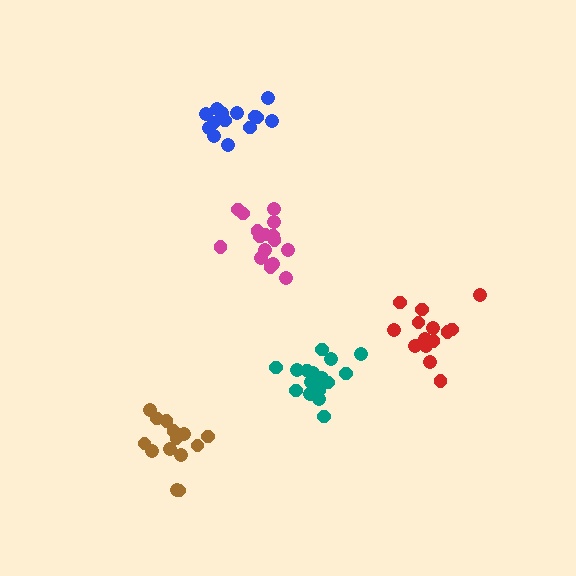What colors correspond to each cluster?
The clusters are colored: teal, magenta, blue, brown, red.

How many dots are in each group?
Group 1: 18 dots, Group 2: 16 dots, Group 3: 14 dots, Group 4: 14 dots, Group 5: 16 dots (78 total).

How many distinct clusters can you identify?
There are 5 distinct clusters.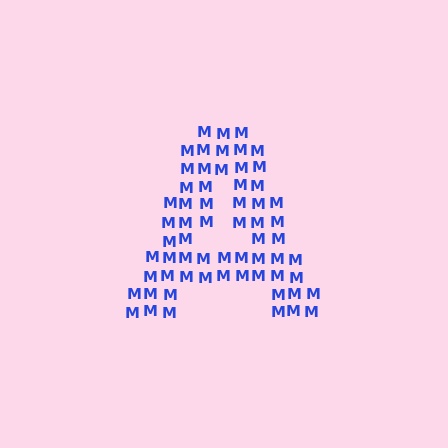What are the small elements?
The small elements are letter M's.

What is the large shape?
The large shape is the letter A.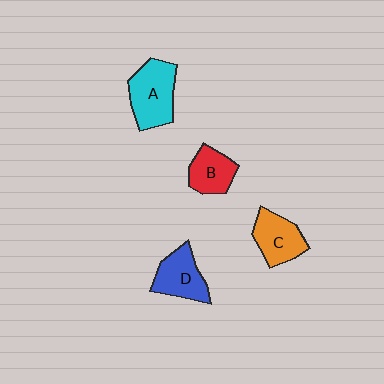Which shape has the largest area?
Shape A (cyan).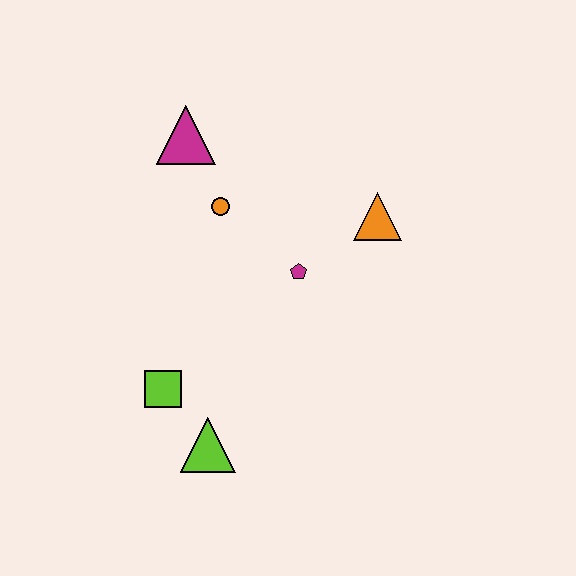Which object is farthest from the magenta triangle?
The lime triangle is farthest from the magenta triangle.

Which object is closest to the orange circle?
The magenta triangle is closest to the orange circle.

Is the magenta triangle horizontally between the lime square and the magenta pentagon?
Yes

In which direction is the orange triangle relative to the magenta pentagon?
The orange triangle is to the right of the magenta pentagon.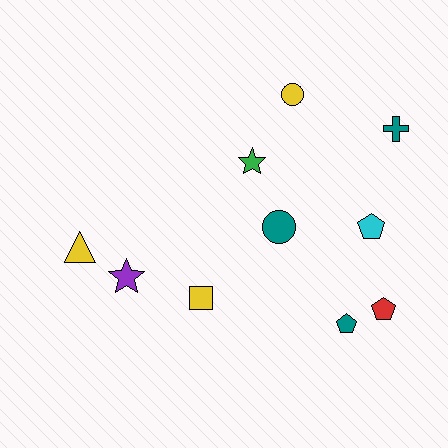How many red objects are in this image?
There is 1 red object.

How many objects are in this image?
There are 10 objects.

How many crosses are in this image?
There is 1 cross.